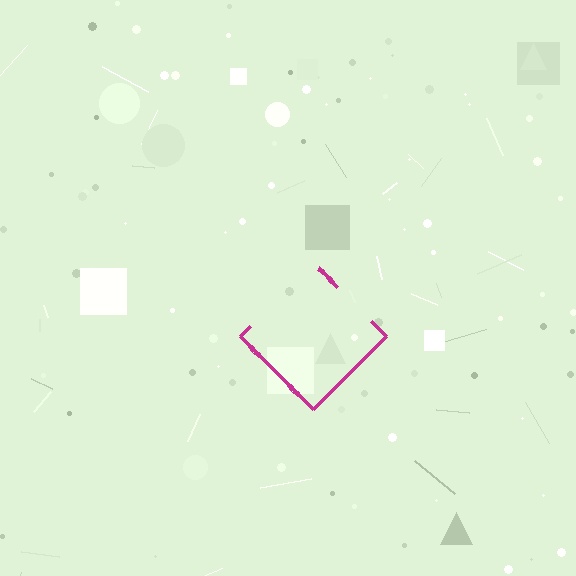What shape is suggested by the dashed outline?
The dashed outline suggests a diamond.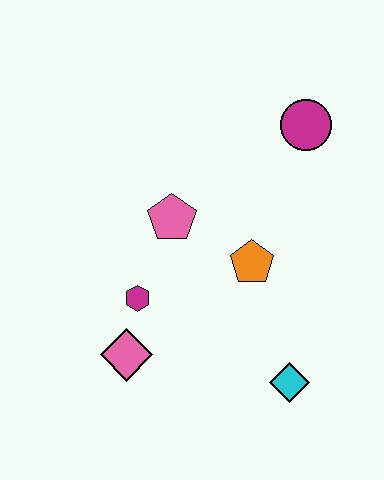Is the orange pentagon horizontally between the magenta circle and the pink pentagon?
Yes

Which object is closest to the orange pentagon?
The pink pentagon is closest to the orange pentagon.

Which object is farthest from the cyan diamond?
The magenta circle is farthest from the cyan diamond.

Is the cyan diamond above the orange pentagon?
No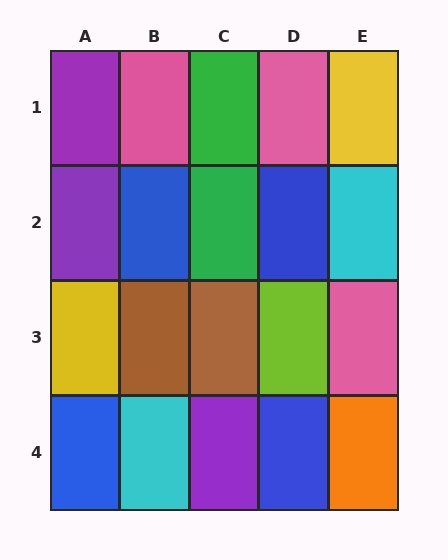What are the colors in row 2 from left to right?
Purple, blue, green, blue, cyan.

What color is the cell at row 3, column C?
Brown.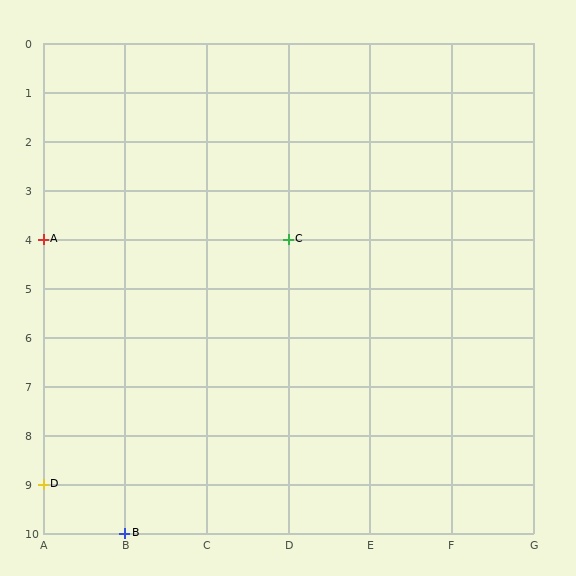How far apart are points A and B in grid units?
Points A and B are 1 column and 6 rows apart (about 6.1 grid units diagonally).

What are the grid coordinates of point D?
Point D is at grid coordinates (A, 9).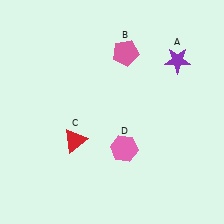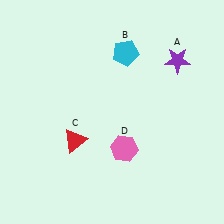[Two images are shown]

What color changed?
The pentagon (B) changed from pink in Image 1 to cyan in Image 2.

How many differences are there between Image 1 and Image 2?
There is 1 difference between the two images.